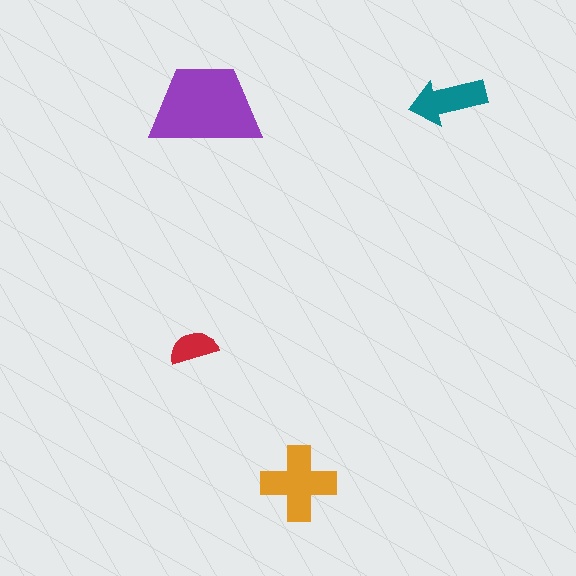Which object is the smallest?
The red semicircle.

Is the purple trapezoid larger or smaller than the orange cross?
Larger.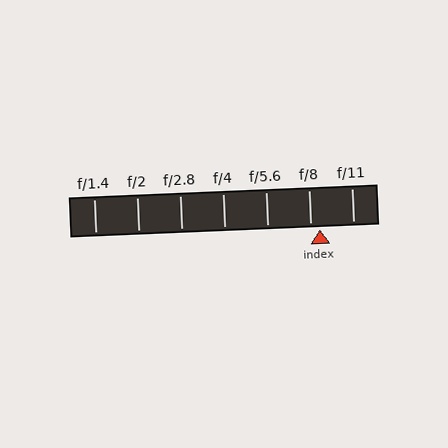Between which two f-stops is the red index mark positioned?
The index mark is between f/8 and f/11.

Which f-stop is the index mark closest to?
The index mark is closest to f/8.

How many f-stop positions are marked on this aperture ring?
There are 7 f-stop positions marked.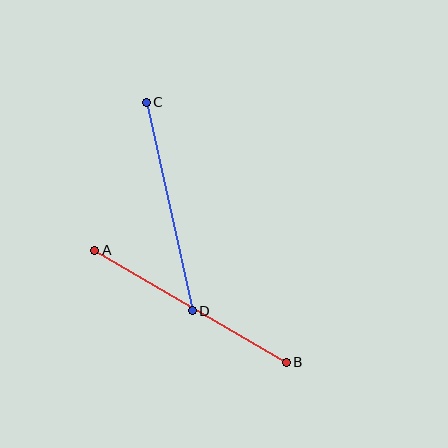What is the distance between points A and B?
The distance is approximately 222 pixels.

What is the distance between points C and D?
The distance is approximately 213 pixels.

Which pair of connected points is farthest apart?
Points A and B are farthest apart.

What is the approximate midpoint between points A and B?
The midpoint is at approximately (191, 306) pixels.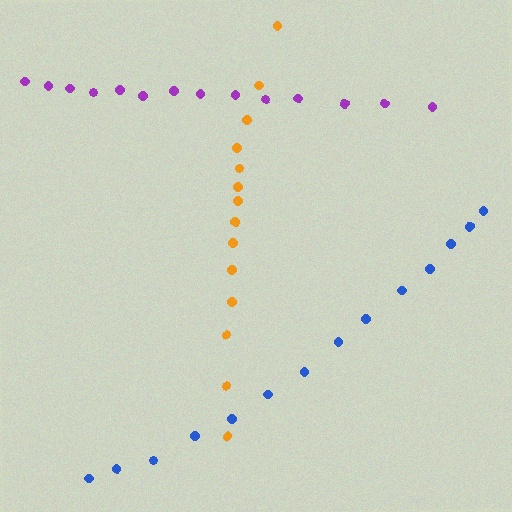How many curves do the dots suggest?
There are 3 distinct paths.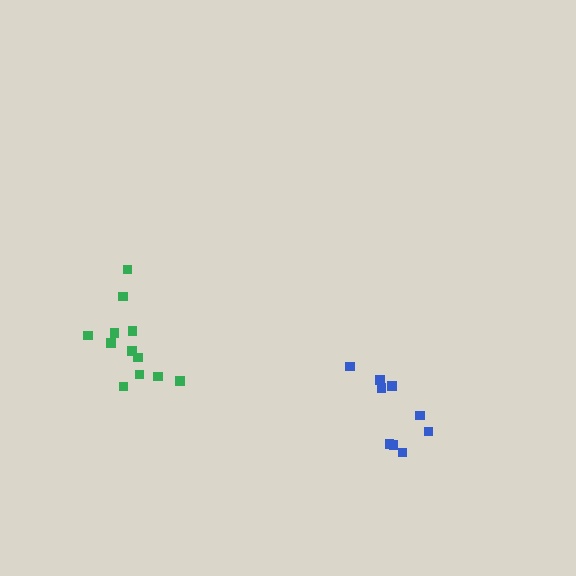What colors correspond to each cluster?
The clusters are colored: blue, green.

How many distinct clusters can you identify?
There are 2 distinct clusters.